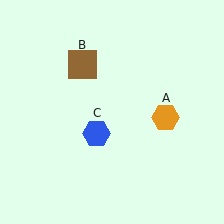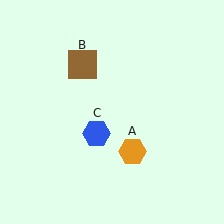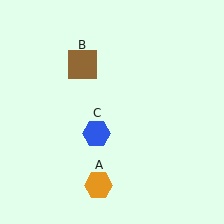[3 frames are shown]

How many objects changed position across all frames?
1 object changed position: orange hexagon (object A).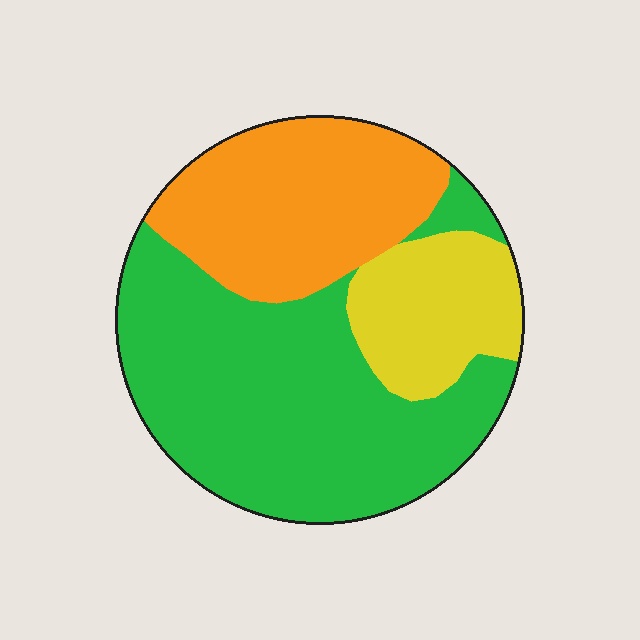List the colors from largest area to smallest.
From largest to smallest: green, orange, yellow.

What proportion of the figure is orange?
Orange covers about 30% of the figure.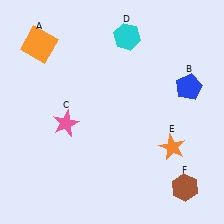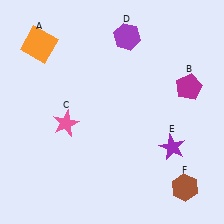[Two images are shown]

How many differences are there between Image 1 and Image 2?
There are 3 differences between the two images.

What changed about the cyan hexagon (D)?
In Image 1, D is cyan. In Image 2, it changed to purple.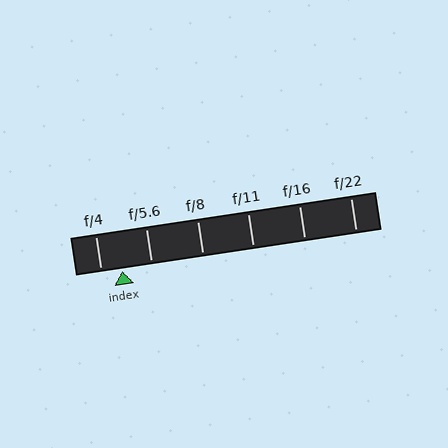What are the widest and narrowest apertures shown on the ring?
The widest aperture shown is f/4 and the narrowest is f/22.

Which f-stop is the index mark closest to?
The index mark is closest to f/4.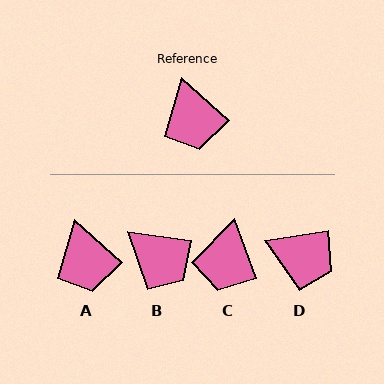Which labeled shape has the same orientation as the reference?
A.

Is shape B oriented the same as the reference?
No, it is off by about 34 degrees.